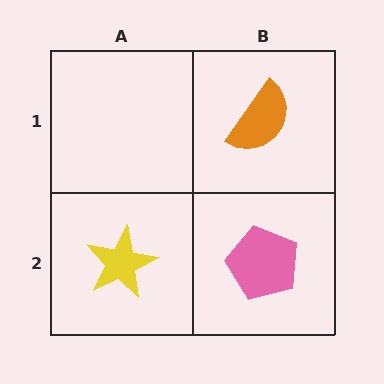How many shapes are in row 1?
1 shape.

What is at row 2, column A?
A yellow star.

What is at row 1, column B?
An orange semicircle.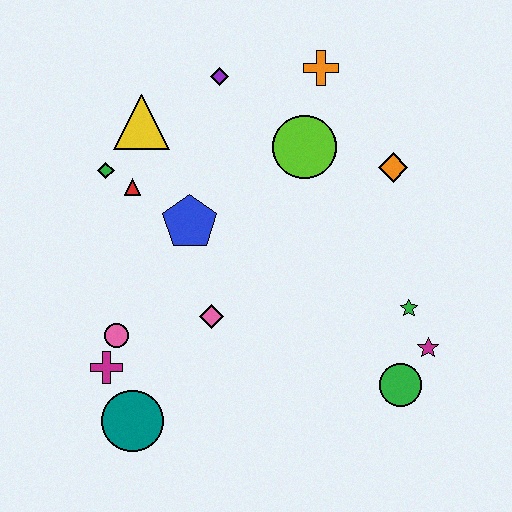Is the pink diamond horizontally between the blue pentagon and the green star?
Yes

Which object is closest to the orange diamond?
The lime circle is closest to the orange diamond.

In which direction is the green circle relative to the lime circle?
The green circle is below the lime circle.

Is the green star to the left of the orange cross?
No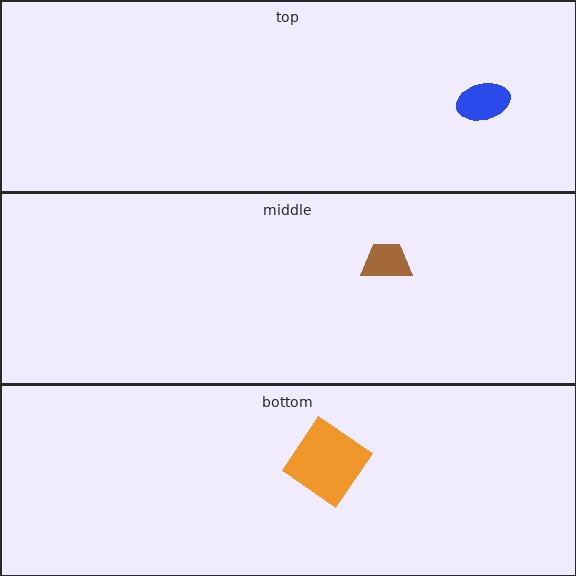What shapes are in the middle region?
The brown trapezoid.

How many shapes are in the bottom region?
1.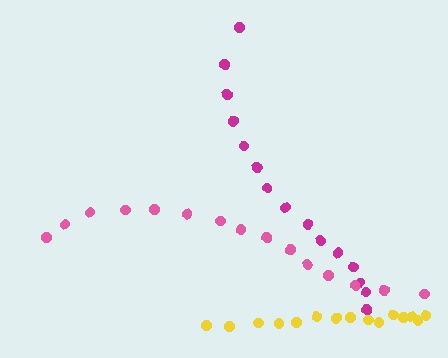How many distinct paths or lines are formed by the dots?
There are 3 distinct paths.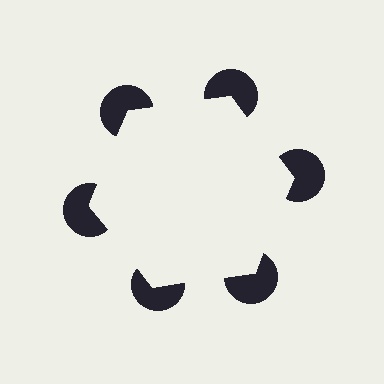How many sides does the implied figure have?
6 sides.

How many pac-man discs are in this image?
There are 6 — one at each vertex of the illusory hexagon.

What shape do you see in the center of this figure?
An illusory hexagon — its edges are inferred from the aligned wedge cuts in the pac-man discs, not physically drawn.